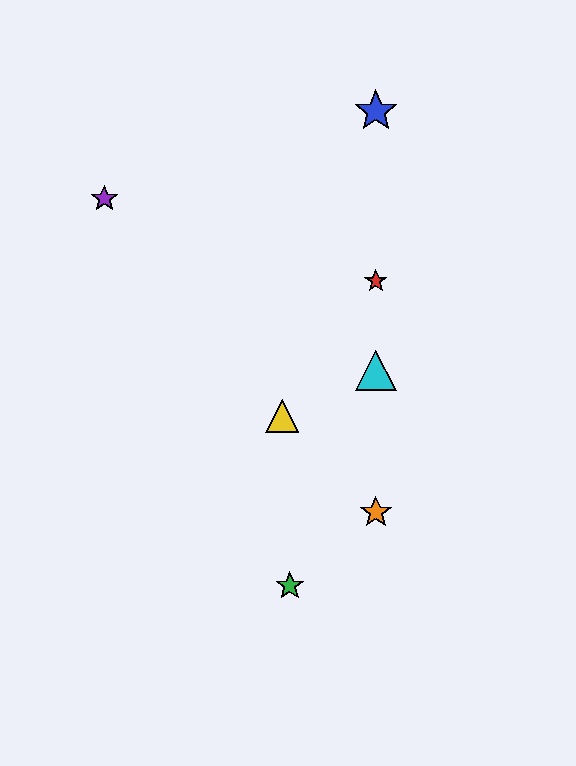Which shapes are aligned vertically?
The red star, the blue star, the orange star, the cyan triangle are aligned vertically.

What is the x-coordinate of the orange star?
The orange star is at x≈376.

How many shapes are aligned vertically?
4 shapes (the red star, the blue star, the orange star, the cyan triangle) are aligned vertically.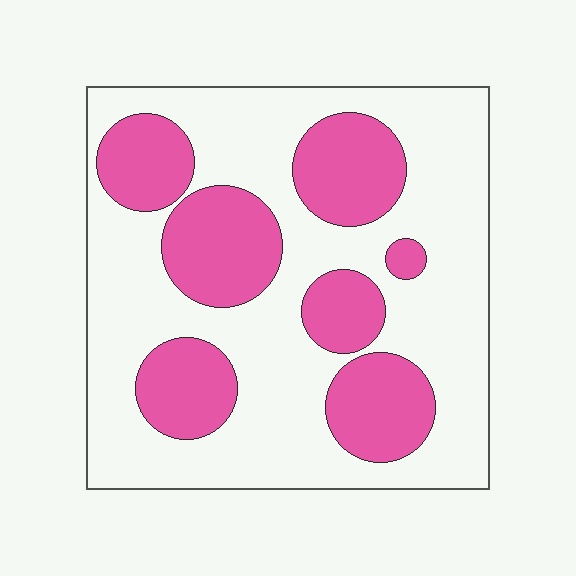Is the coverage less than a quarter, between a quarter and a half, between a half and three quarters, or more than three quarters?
Between a quarter and a half.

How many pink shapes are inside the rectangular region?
7.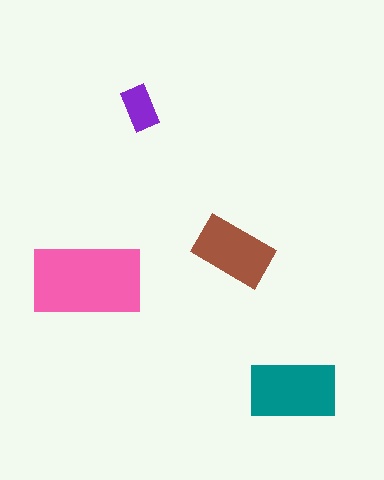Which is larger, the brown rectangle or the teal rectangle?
The teal one.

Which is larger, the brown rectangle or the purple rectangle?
The brown one.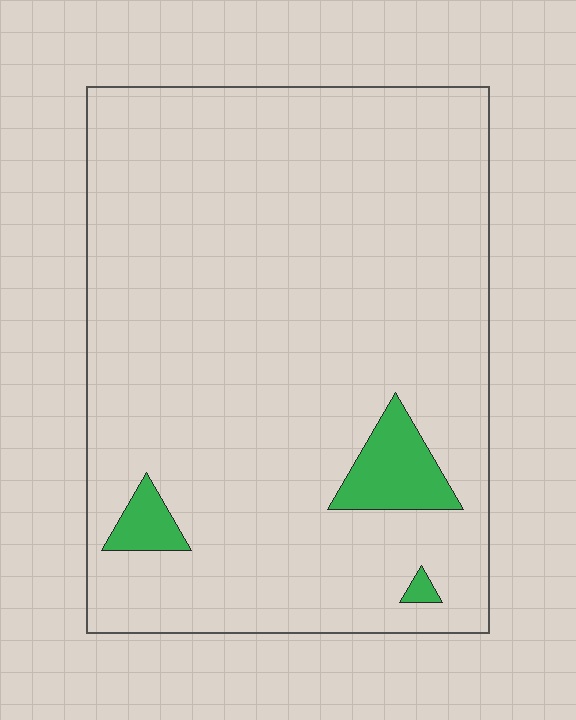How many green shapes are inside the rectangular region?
3.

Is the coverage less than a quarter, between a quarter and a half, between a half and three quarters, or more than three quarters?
Less than a quarter.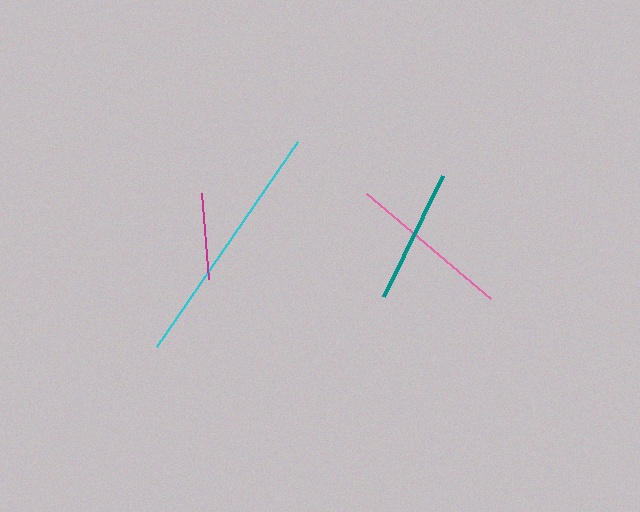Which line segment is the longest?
The cyan line is the longest at approximately 249 pixels.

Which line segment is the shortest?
The magenta line is the shortest at approximately 86 pixels.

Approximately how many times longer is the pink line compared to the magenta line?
The pink line is approximately 1.9 times the length of the magenta line.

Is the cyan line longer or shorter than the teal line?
The cyan line is longer than the teal line.